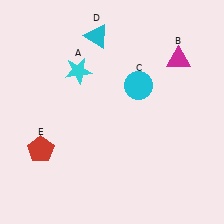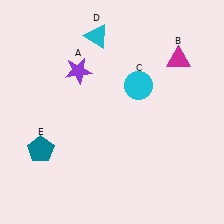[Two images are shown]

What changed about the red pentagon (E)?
In Image 1, E is red. In Image 2, it changed to teal.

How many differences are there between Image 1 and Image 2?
There are 2 differences between the two images.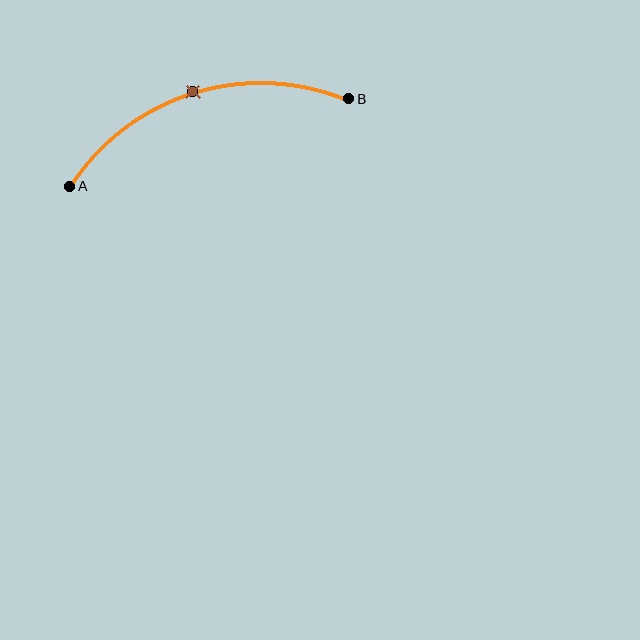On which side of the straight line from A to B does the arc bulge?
The arc bulges above the straight line connecting A and B.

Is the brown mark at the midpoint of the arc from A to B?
Yes. The brown mark lies on the arc at equal arc-length from both A and B — it is the arc midpoint.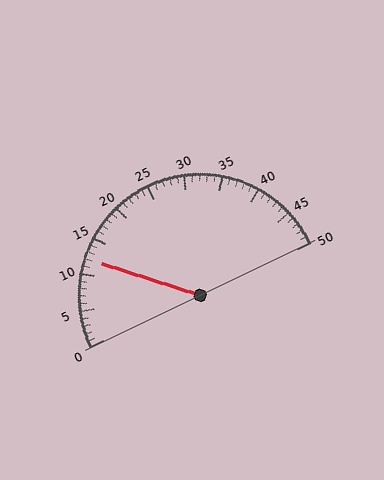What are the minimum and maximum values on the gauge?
The gauge ranges from 0 to 50.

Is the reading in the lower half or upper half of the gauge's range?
The reading is in the lower half of the range (0 to 50).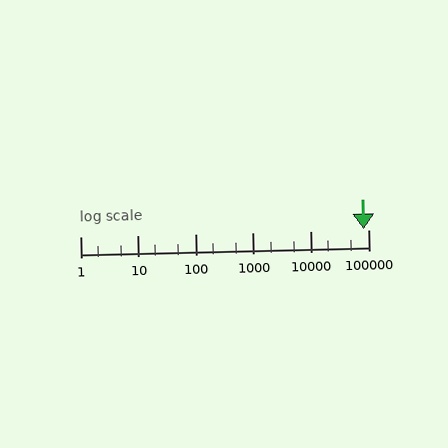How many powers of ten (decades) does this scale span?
The scale spans 5 decades, from 1 to 100000.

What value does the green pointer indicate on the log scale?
The pointer indicates approximately 82000.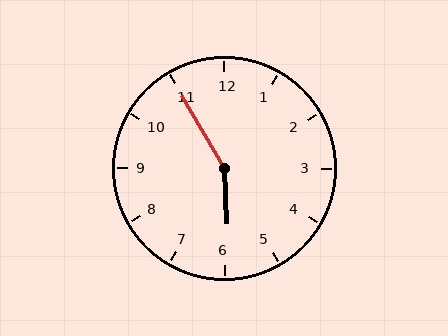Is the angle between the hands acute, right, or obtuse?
It is obtuse.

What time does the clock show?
5:55.